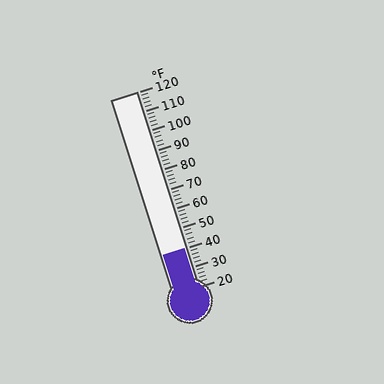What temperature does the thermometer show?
The thermometer shows approximately 40°F.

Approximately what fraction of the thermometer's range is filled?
The thermometer is filled to approximately 20% of its range.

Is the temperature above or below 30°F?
The temperature is above 30°F.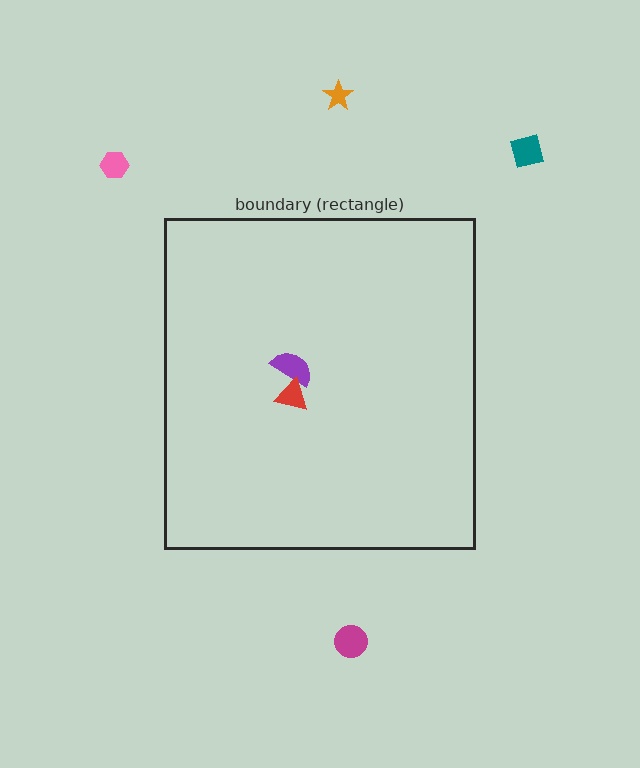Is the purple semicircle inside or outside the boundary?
Inside.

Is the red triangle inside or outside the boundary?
Inside.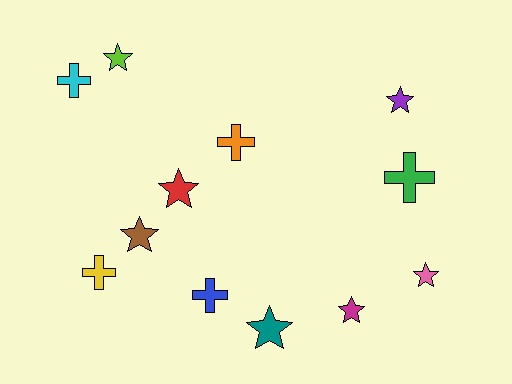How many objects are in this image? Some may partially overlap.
There are 12 objects.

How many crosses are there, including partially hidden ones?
There are 5 crosses.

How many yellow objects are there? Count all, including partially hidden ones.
There is 1 yellow object.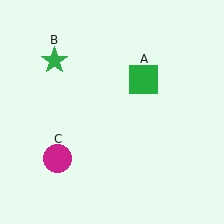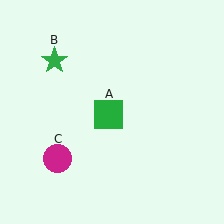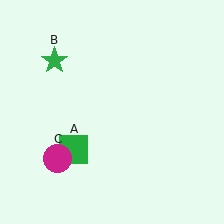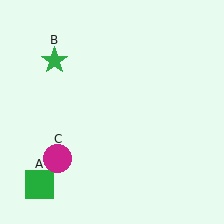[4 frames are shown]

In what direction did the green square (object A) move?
The green square (object A) moved down and to the left.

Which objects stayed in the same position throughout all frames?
Green star (object B) and magenta circle (object C) remained stationary.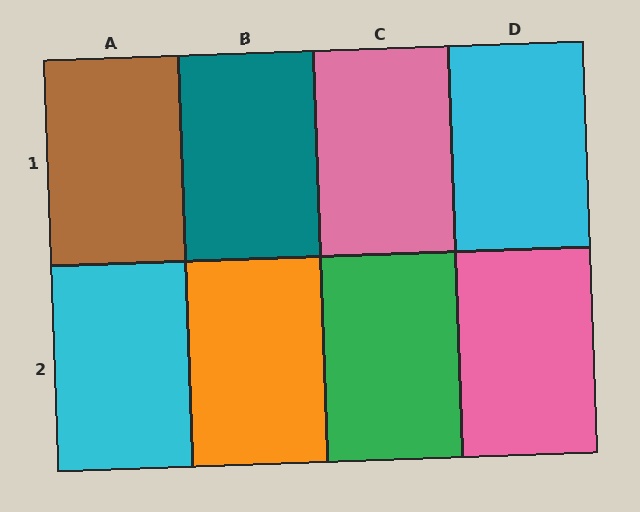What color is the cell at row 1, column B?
Teal.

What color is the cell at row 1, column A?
Brown.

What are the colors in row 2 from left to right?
Cyan, orange, green, pink.